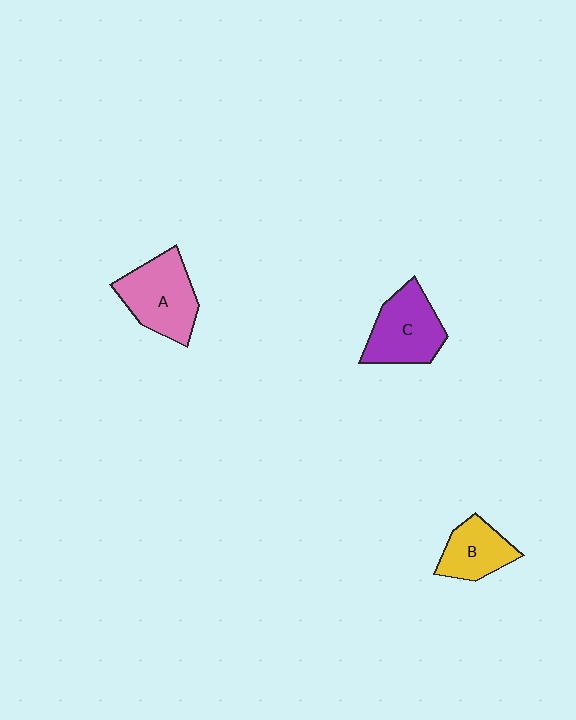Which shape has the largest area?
Shape A (pink).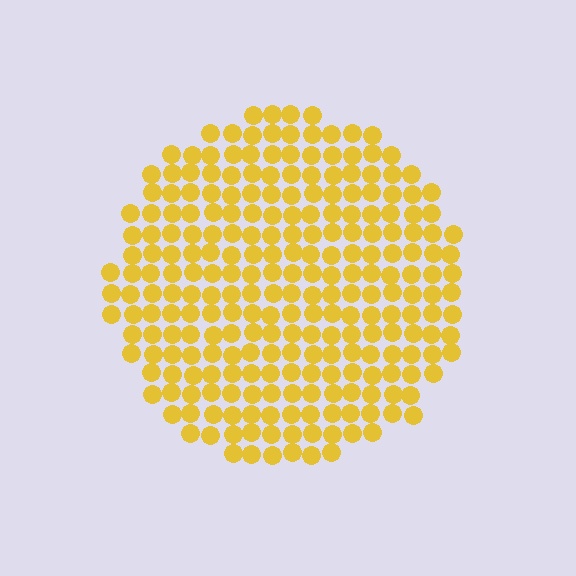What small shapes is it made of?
It is made of small circles.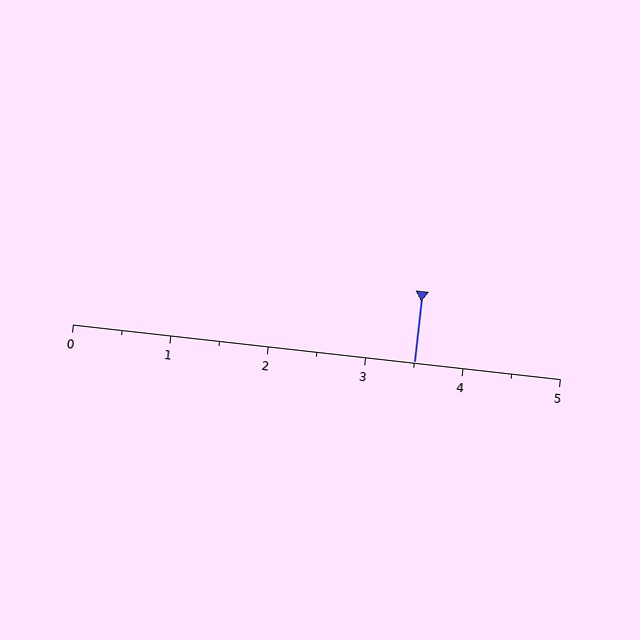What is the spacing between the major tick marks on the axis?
The major ticks are spaced 1 apart.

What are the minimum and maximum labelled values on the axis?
The axis runs from 0 to 5.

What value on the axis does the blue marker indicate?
The marker indicates approximately 3.5.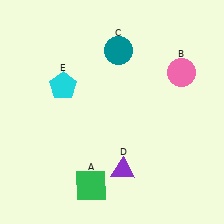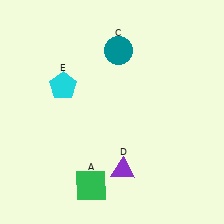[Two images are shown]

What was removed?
The pink circle (B) was removed in Image 2.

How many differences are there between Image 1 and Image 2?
There is 1 difference between the two images.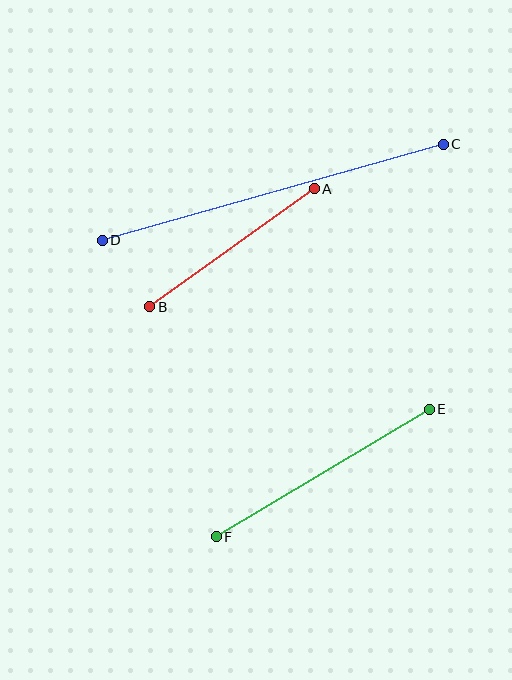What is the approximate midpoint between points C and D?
The midpoint is at approximately (273, 192) pixels.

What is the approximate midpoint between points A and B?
The midpoint is at approximately (232, 248) pixels.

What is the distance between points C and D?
The distance is approximately 354 pixels.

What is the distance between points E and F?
The distance is approximately 248 pixels.